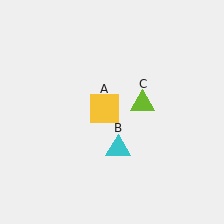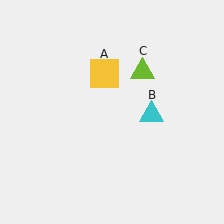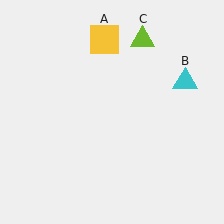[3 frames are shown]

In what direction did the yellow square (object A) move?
The yellow square (object A) moved up.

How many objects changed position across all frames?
3 objects changed position: yellow square (object A), cyan triangle (object B), lime triangle (object C).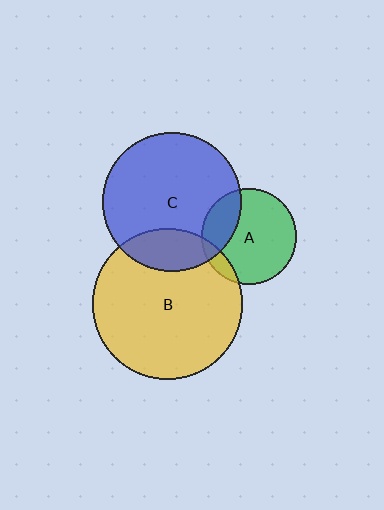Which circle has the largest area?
Circle B (yellow).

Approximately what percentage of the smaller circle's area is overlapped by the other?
Approximately 10%.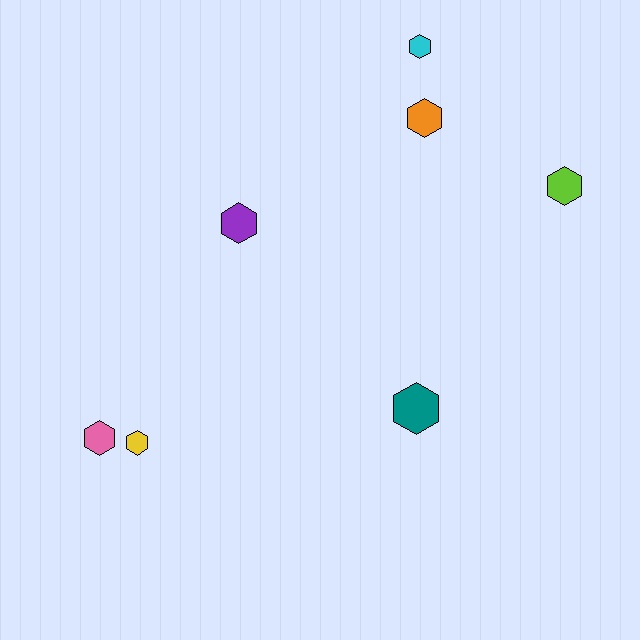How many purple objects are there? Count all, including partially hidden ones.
There is 1 purple object.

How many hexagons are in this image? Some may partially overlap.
There are 7 hexagons.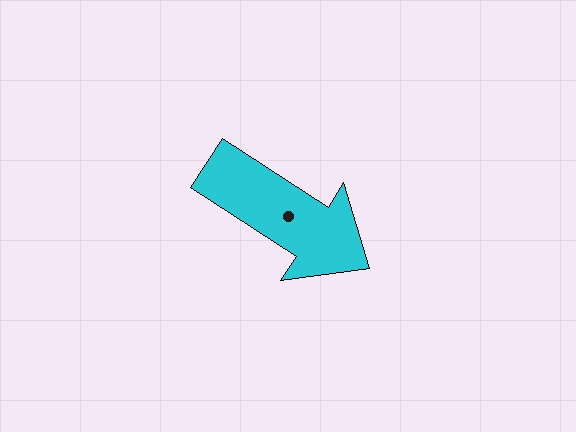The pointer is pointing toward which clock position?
Roughly 4 o'clock.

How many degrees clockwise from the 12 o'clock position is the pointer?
Approximately 123 degrees.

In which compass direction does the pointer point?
Southeast.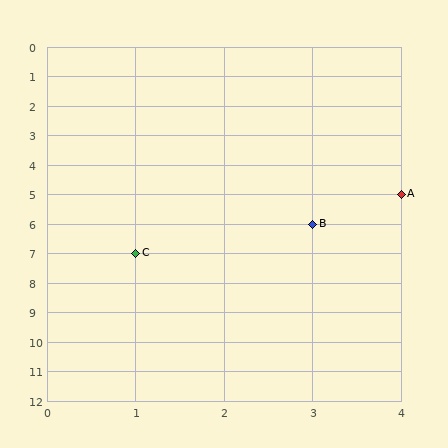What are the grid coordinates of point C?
Point C is at grid coordinates (1, 7).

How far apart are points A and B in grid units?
Points A and B are 1 column and 1 row apart (about 1.4 grid units diagonally).